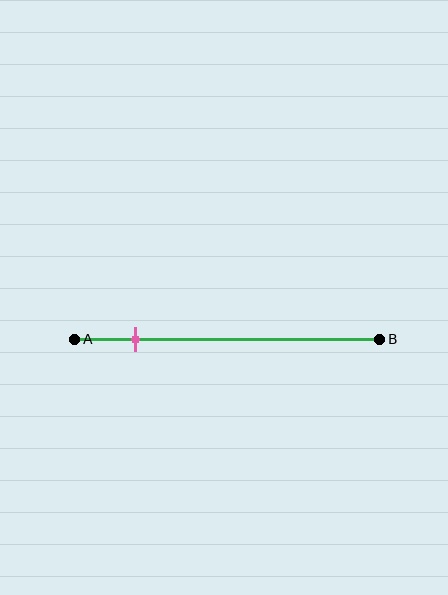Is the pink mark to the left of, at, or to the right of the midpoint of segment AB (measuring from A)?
The pink mark is to the left of the midpoint of segment AB.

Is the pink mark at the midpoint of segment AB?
No, the mark is at about 20% from A, not at the 50% midpoint.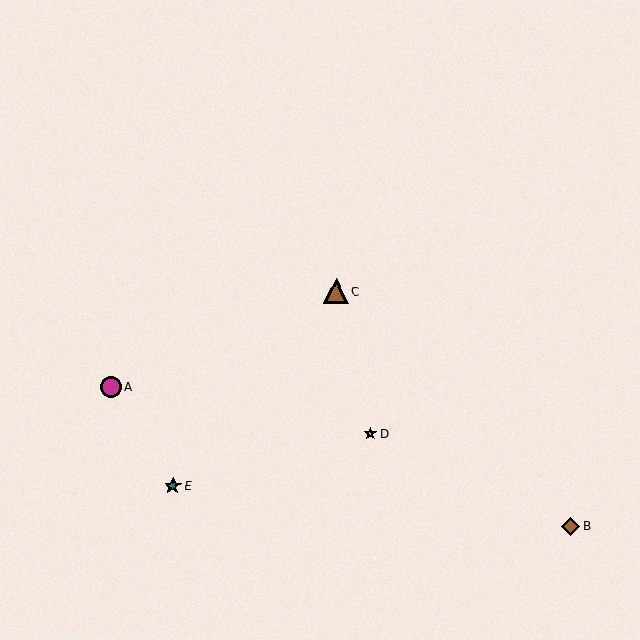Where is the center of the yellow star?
The center of the yellow star is at (371, 433).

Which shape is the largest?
The brown triangle (labeled C) is the largest.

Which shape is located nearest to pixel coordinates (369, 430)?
The yellow star (labeled D) at (371, 433) is nearest to that location.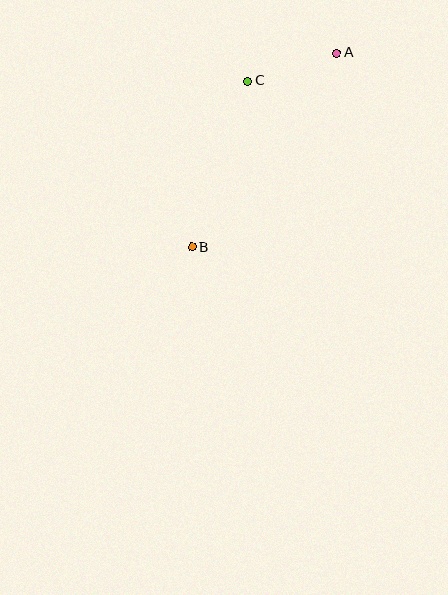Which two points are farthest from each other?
Points A and B are farthest from each other.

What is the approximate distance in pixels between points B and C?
The distance between B and C is approximately 175 pixels.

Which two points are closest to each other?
Points A and C are closest to each other.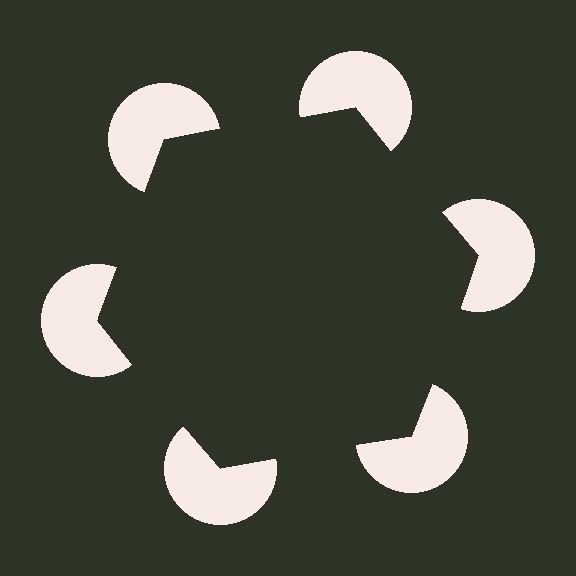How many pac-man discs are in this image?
There are 6 — one at each vertex of the illusory hexagon.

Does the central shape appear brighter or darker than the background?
It typically appears slightly darker than the background, even though no actual brightness change is drawn.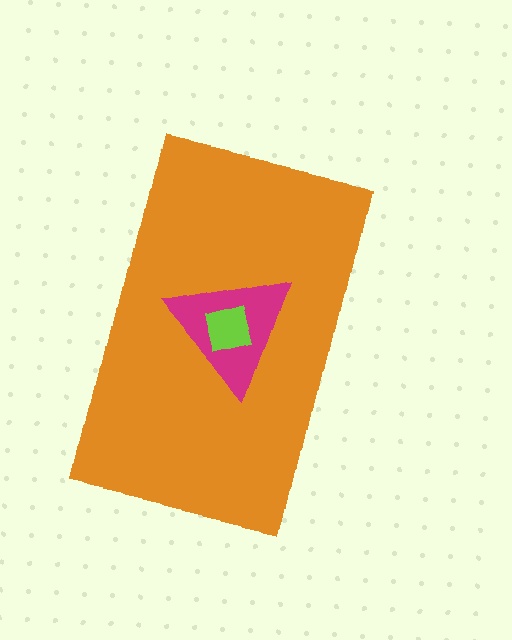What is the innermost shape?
The lime square.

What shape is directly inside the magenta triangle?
The lime square.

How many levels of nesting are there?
3.